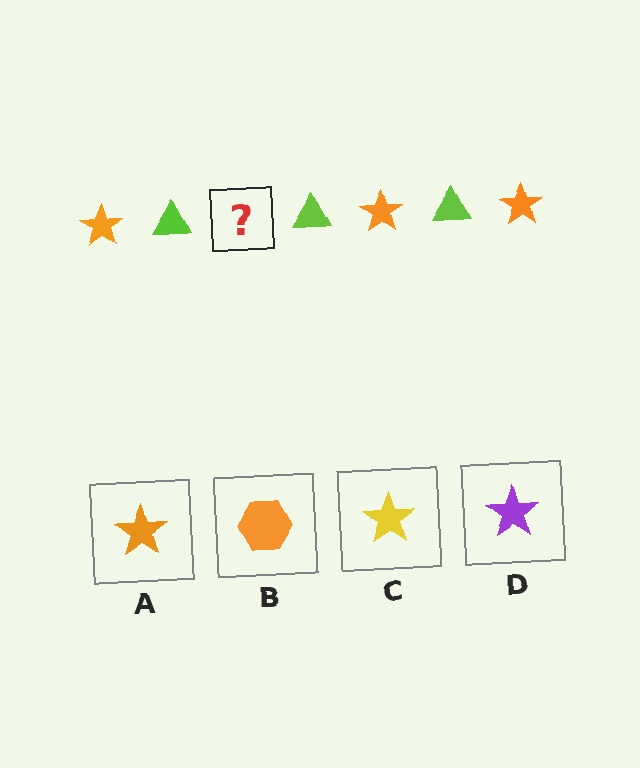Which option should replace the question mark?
Option A.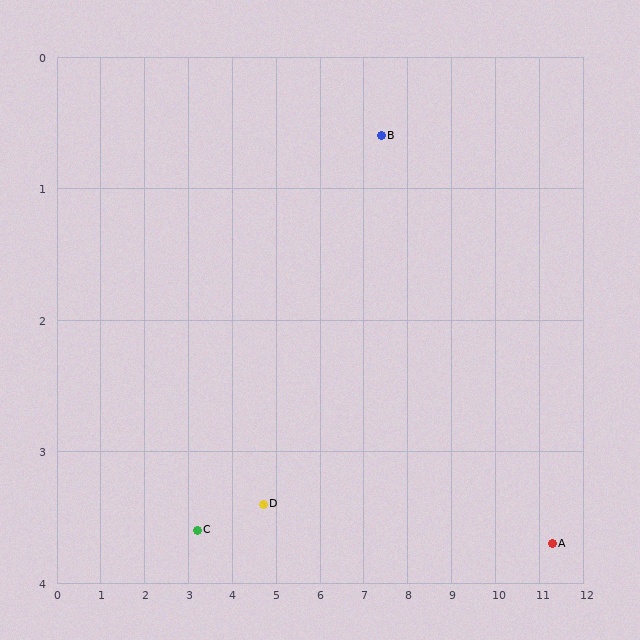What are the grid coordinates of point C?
Point C is at approximately (3.2, 3.6).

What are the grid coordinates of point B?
Point B is at approximately (7.4, 0.6).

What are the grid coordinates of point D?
Point D is at approximately (4.7, 3.4).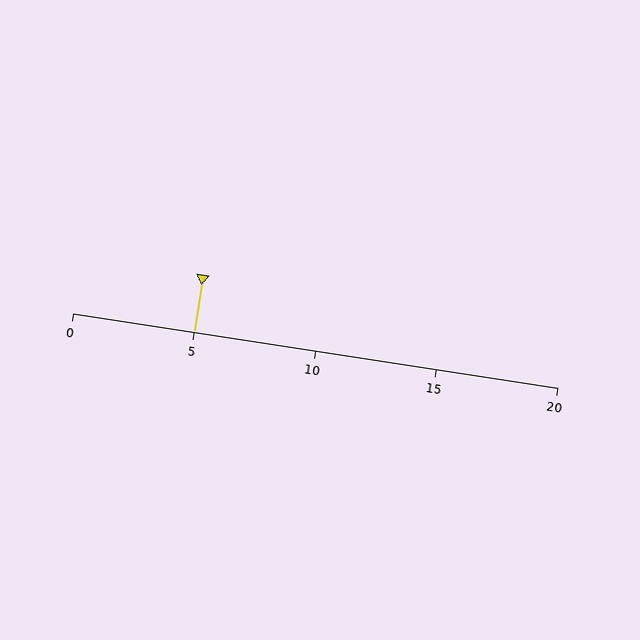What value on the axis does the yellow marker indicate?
The marker indicates approximately 5.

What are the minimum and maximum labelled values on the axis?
The axis runs from 0 to 20.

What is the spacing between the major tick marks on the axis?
The major ticks are spaced 5 apart.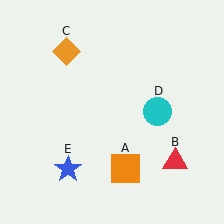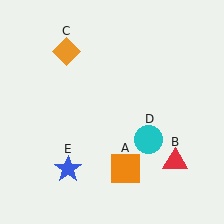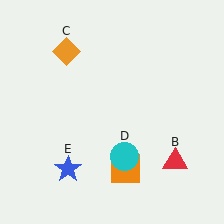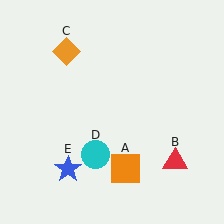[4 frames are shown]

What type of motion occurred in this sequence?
The cyan circle (object D) rotated clockwise around the center of the scene.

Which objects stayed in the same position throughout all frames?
Orange square (object A) and red triangle (object B) and orange diamond (object C) and blue star (object E) remained stationary.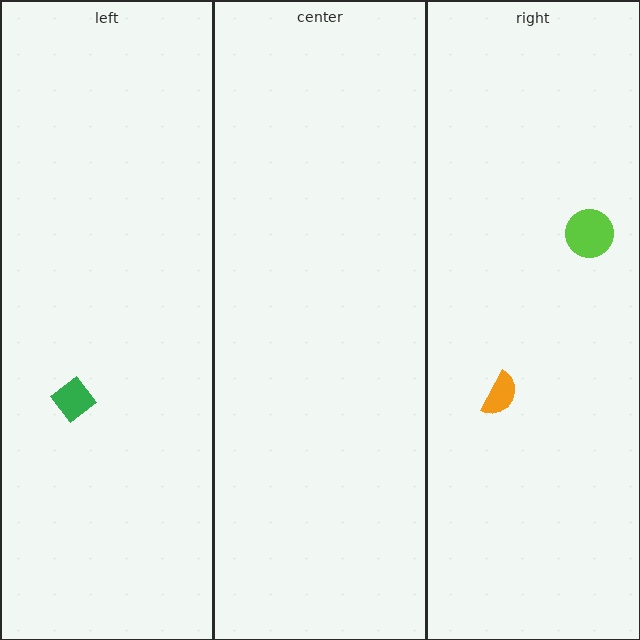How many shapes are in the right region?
2.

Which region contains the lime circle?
The right region.